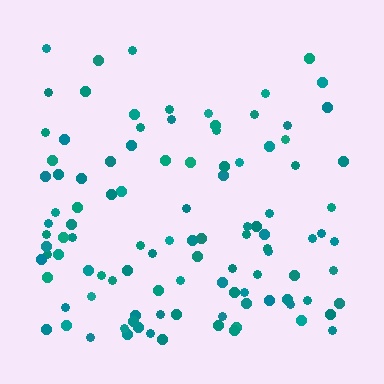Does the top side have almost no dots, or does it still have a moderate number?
Still a moderate number, just noticeably fewer than the bottom.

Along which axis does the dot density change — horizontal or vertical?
Vertical.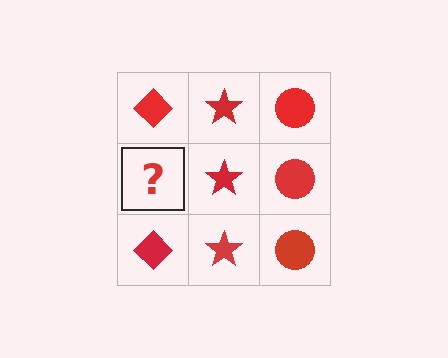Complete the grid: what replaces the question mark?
The question mark should be replaced with a red diamond.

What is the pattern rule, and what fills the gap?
The rule is that each column has a consistent shape. The gap should be filled with a red diamond.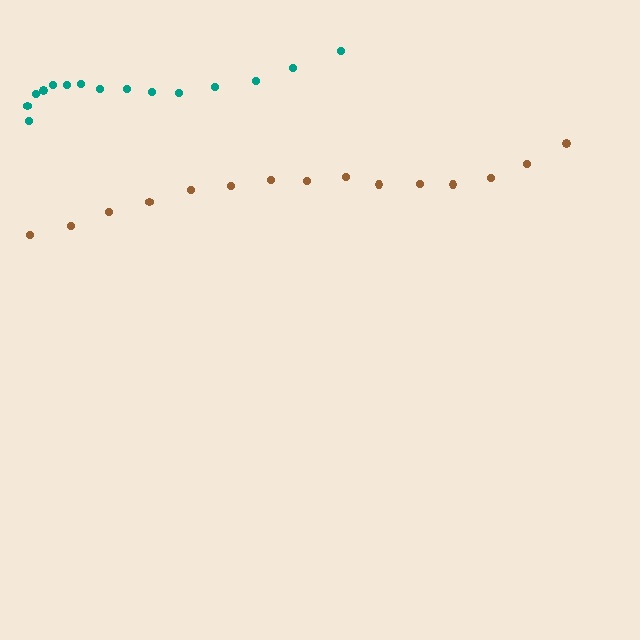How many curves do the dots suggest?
There are 2 distinct paths.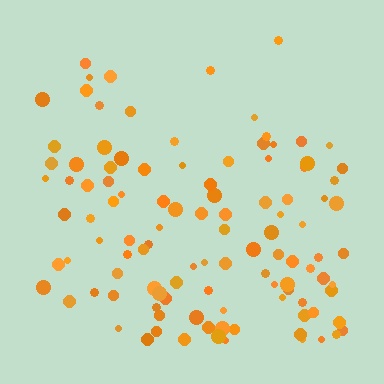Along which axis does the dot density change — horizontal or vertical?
Vertical.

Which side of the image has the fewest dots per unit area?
The top.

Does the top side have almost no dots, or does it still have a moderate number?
Still a moderate number, just noticeably fewer than the bottom.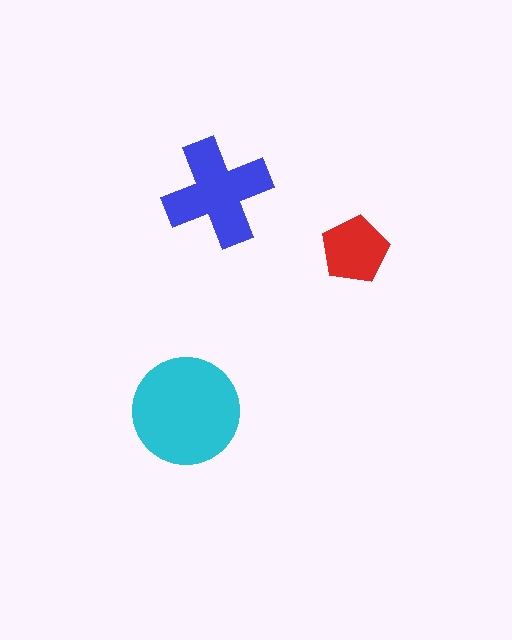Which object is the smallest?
The red pentagon.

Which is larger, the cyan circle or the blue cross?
The cyan circle.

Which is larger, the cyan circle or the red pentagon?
The cyan circle.